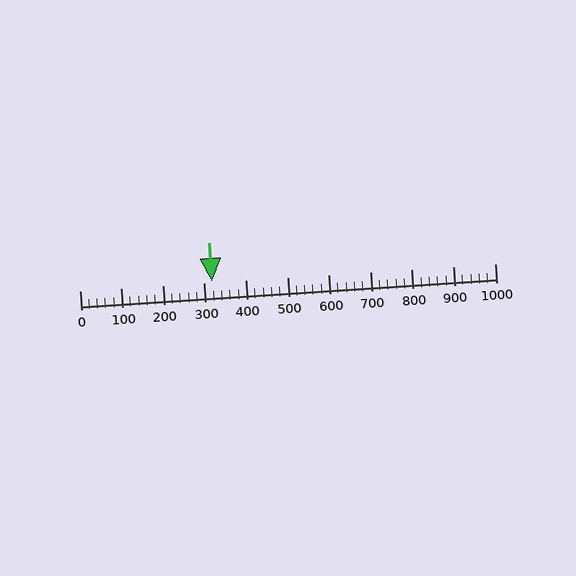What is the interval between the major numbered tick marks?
The major tick marks are spaced 100 units apart.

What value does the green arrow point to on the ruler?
The green arrow points to approximately 319.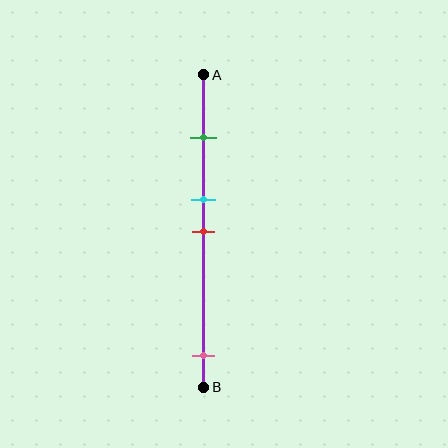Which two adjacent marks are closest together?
The cyan and red marks are the closest adjacent pair.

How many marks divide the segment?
There are 4 marks dividing the segment.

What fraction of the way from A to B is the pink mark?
The pink mark is approximately 90% (0.9) of the way from A to B.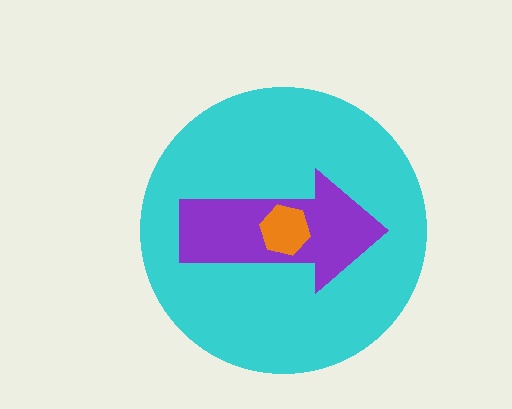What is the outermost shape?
The cyan circle.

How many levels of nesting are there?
3.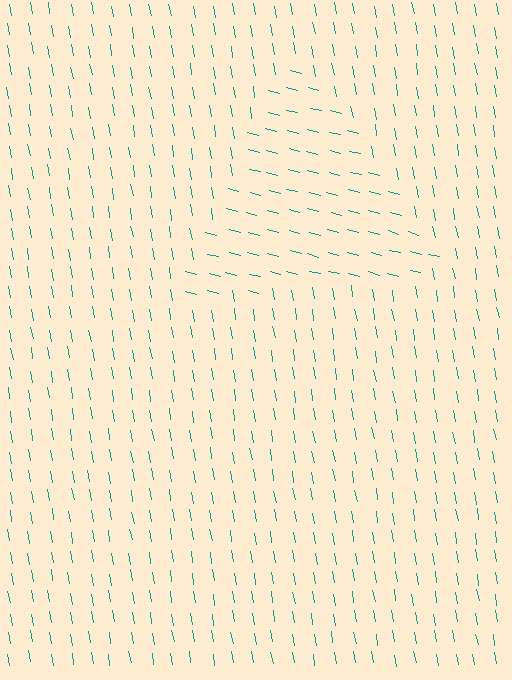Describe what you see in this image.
The image is filled with small teal line segments. A triangle region in the image has lines oriented differently from the surrounding lines, creating a visible texture boundary.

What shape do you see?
I see a triangle.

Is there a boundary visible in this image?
Yes, there is a texture boundary formed by a change in line orientation.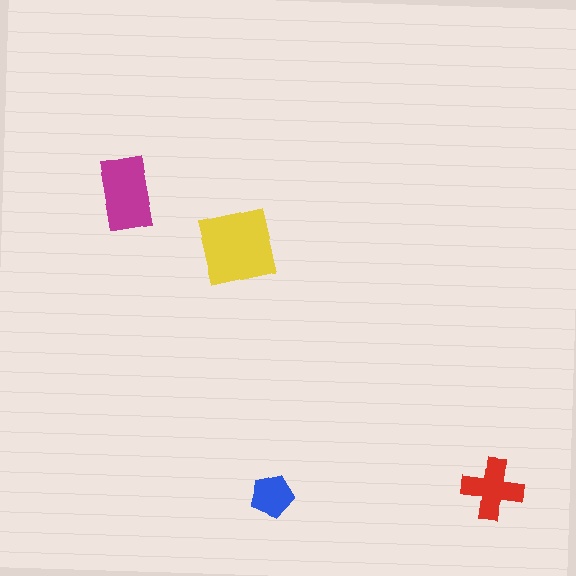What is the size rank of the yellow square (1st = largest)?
1st.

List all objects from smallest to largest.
The blue pentagon, the red cross, the magenta rectangle, the yellow square.